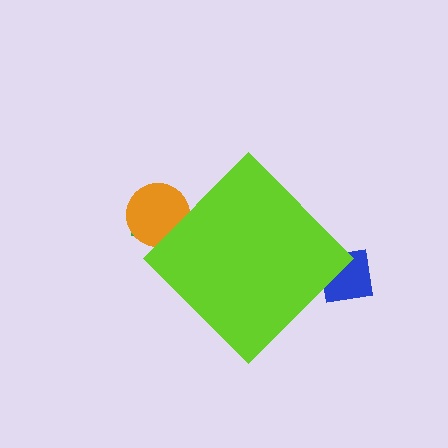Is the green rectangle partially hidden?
Yes, the green rectangle is partially hidden behind the lime diamond.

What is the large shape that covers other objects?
A lime diamond.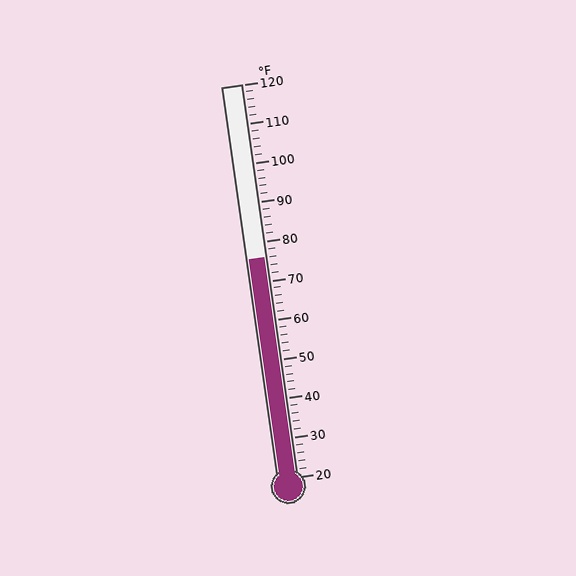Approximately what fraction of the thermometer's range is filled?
The thermometer is filled to approximately 55% of its range.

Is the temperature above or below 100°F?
The temperature is below 100°F.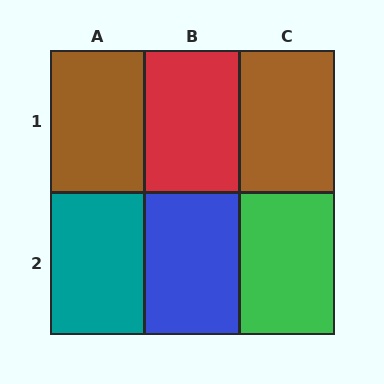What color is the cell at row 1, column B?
Red.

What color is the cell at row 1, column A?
Brown.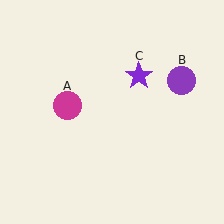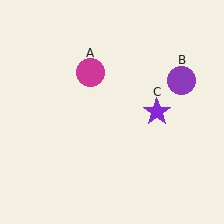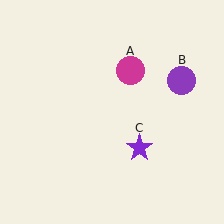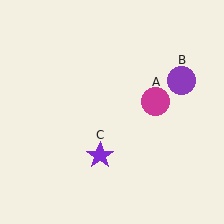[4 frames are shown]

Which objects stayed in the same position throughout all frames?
Purple circle (object B) remained stationary.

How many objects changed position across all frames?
2 objects changed position: magenta circle (object A), purple star (object C).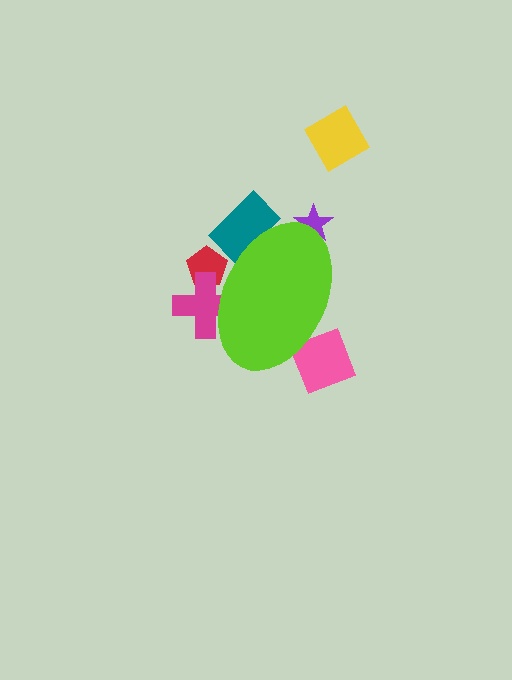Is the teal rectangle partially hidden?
Yes, the teal rectangle is partially hidden behind the lime ellipse.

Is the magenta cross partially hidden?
Yes, the magenta cross is partially hidden behind the lime ellipse.